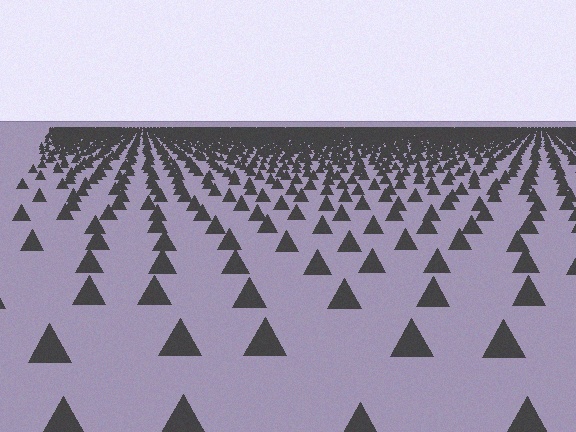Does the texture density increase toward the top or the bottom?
Density increases toward the top.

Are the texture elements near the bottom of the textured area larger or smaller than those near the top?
Larger. Near the bottom, elements are closer to the viewer and appear at a bigger on-screen size.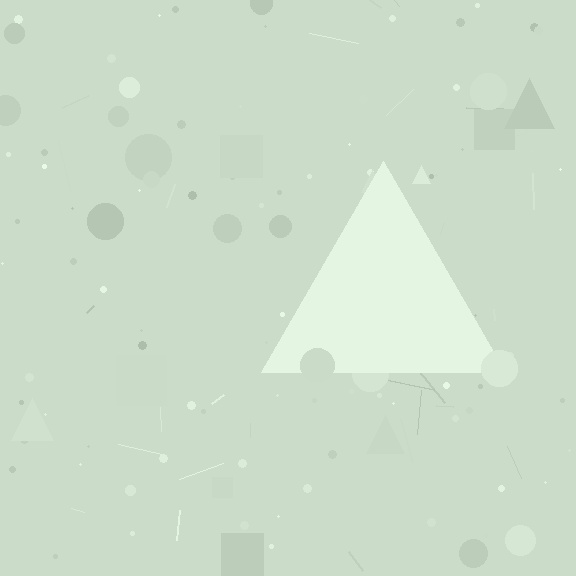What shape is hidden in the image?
A triangle is hidden in the image.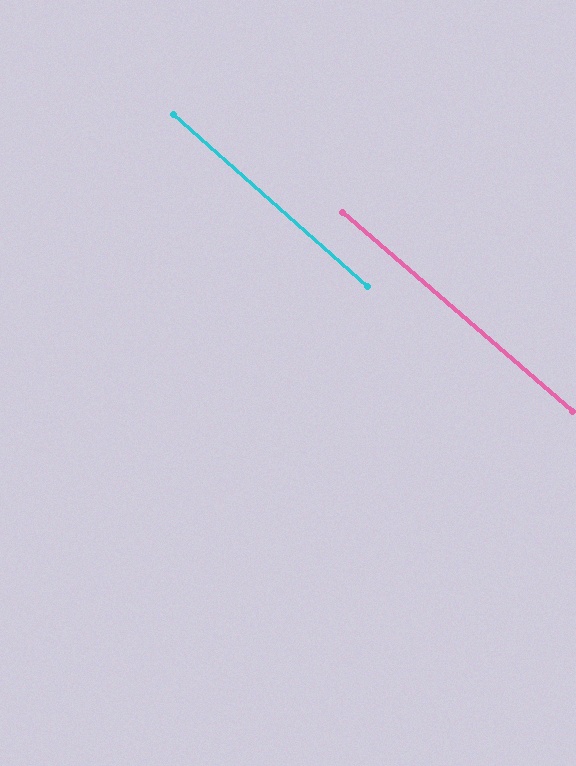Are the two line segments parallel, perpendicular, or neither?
Parallel — their directions differ by only 0.7°.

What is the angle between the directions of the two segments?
Approximately 1 degree.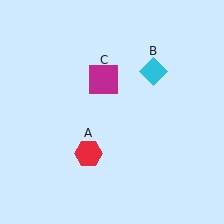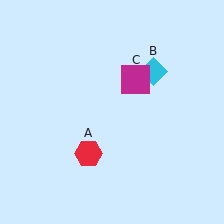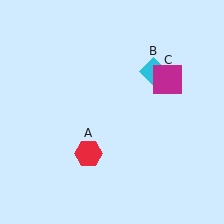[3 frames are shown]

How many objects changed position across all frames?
1 object changed position: magenta square (object C).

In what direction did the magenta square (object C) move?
The magenta square (object C) moved right.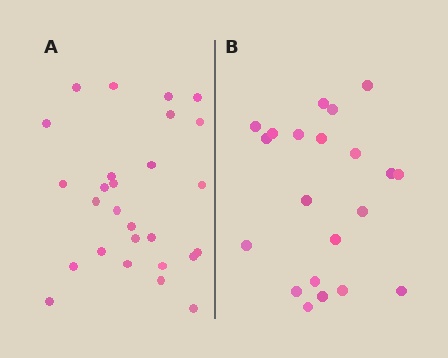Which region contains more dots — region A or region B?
Region A (the left region) has more dots.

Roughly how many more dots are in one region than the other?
Region A has about 6 more dots than region B.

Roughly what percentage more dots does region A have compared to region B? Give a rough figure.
About 30% more.